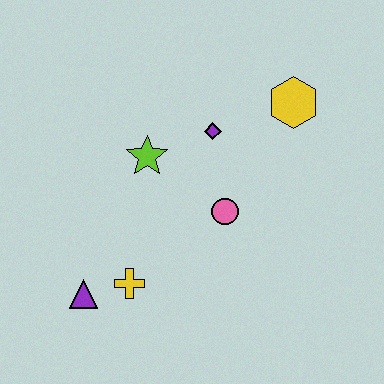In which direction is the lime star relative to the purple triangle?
The lime star is above the purple triangle.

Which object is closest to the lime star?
The purple diamond is closest to the lime star.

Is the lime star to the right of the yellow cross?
Yes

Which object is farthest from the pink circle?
The purple triangle is farthest from the pink circle.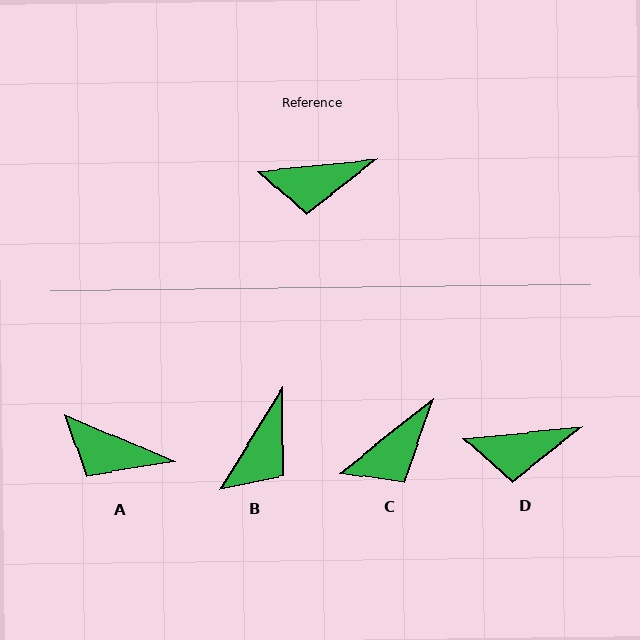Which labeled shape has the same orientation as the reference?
D.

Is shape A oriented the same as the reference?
No, it is off by about 29 degrees.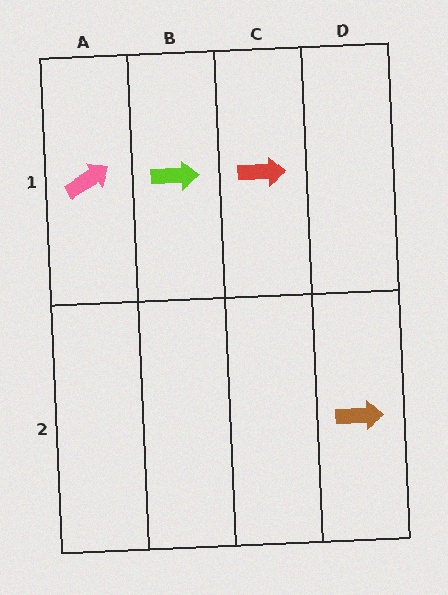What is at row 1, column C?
A red arrow.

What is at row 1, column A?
A pink arrow.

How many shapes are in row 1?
3 shapes.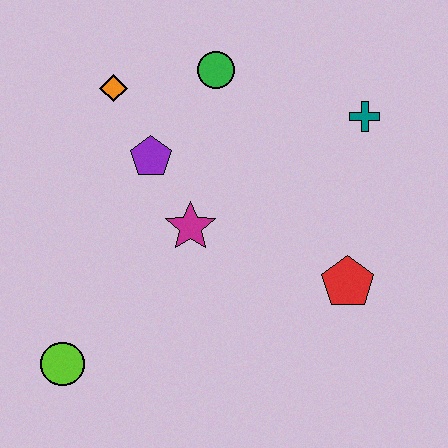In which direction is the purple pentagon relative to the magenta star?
The purple pentagon is above the magenta star.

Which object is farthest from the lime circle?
The teal cross is farthest from the lime circle.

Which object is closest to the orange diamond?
The purple pentagon is closest to the orange diamond.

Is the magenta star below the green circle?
Yes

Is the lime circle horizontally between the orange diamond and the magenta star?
No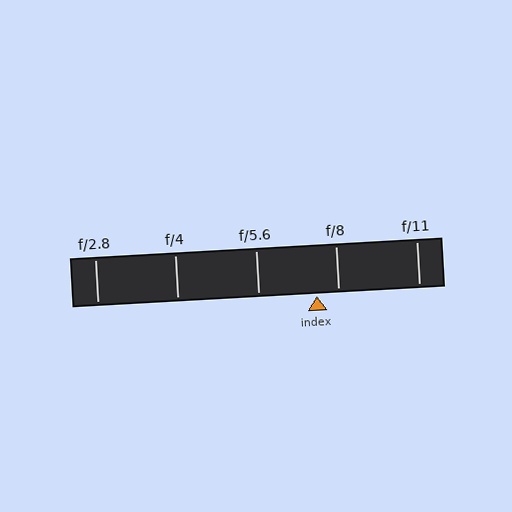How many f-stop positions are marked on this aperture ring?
There are 5 f-stop positions marked.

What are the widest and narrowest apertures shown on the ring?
The widest aperture shown is f/2.8 and the narrowest is f/11.